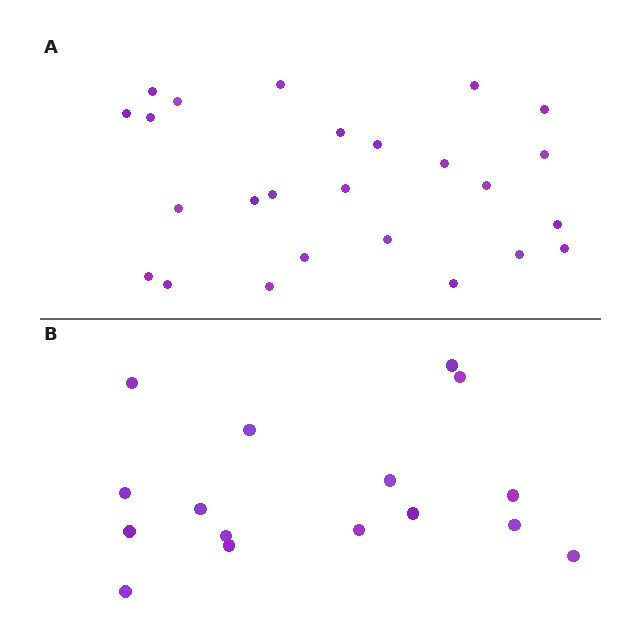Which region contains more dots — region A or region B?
Region A (the top region) has more dots.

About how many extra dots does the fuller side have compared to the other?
Region A has roughly 8 or so more dots than region B.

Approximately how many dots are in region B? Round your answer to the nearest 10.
About 20 dots. (The exact count is 16, which rounds to 20.)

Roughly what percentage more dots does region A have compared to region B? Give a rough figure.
About 55% more.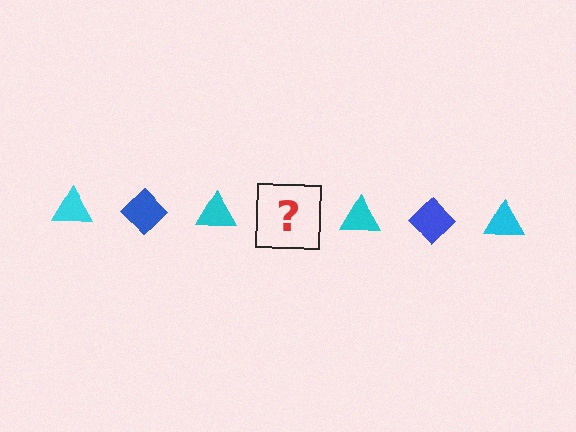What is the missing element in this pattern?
The missing element is a blue diamond.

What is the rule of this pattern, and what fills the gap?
The rule is that the pattern alternates between cyan triangle and blue diamond. The gap should be filled with a blue diamond.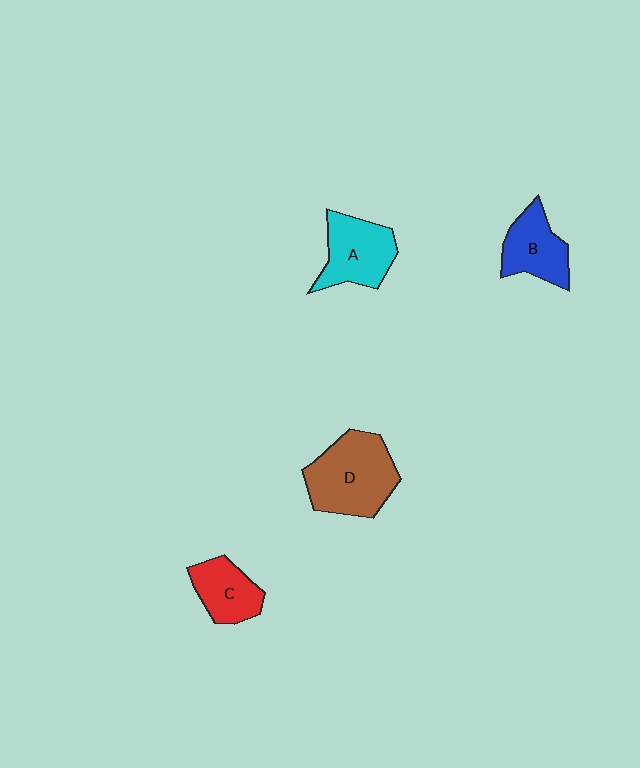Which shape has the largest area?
Shape D (brown).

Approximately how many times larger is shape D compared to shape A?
Approximately 1.3 times.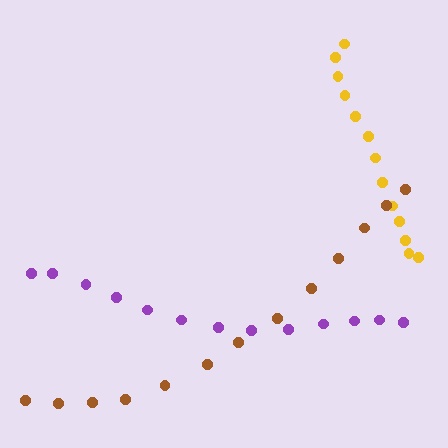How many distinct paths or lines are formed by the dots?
There are 3 distinct paths.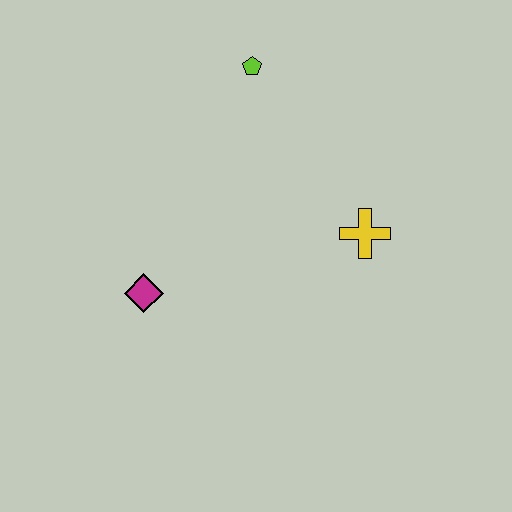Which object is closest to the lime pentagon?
The yellow cross is closest to the lime pentagon.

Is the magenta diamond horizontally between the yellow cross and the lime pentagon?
No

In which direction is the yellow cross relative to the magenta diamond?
The yellow cross is to the right of the magenta diamond.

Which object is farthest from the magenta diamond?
The lime pentagon is farthest from the magenta diamond.